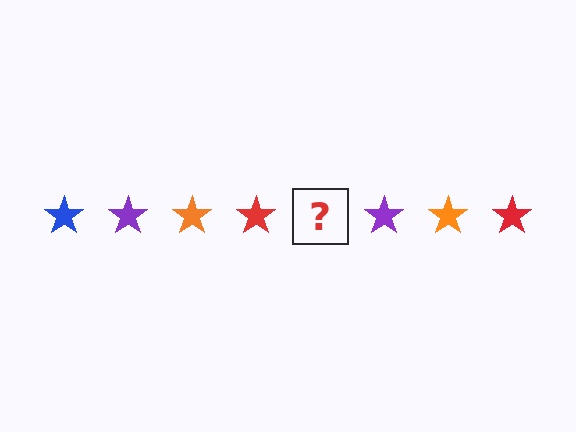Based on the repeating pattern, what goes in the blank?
The blank should be a blue star.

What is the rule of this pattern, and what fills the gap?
The rule is that the pattern cycles through blue, purple, orange, red stars. The gap should be filled with a blue star.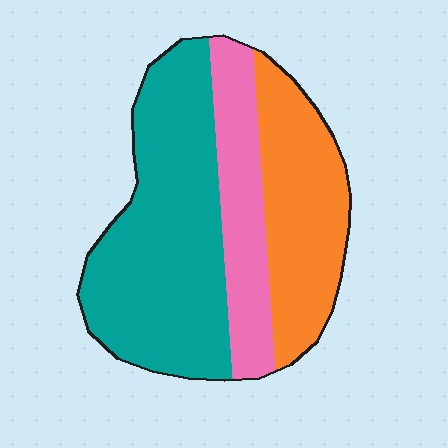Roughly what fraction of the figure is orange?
Orange takes up between a sixth and a third of the figure.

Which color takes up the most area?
Teal, at roughly 50%.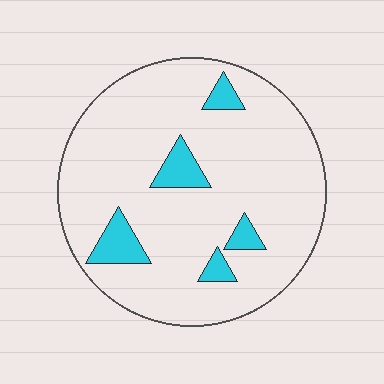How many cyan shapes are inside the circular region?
5.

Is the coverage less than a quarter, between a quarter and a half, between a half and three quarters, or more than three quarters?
Less than a quarter.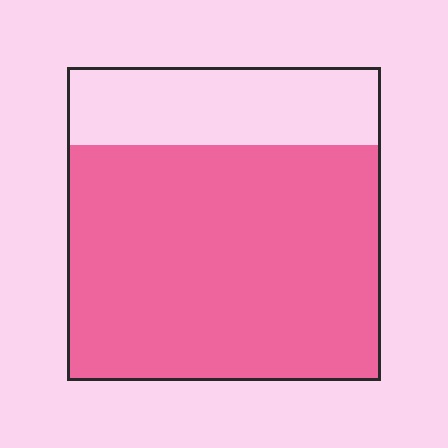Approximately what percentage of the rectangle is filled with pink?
Approximately 75%.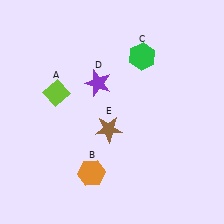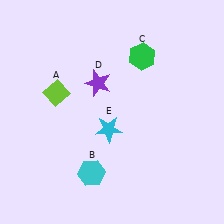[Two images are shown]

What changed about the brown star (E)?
In Image 1, E is brown. In Image 2, it changed to cyan.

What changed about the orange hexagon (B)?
In Image 1, B is orange. In Image 2, it changed to cyan.